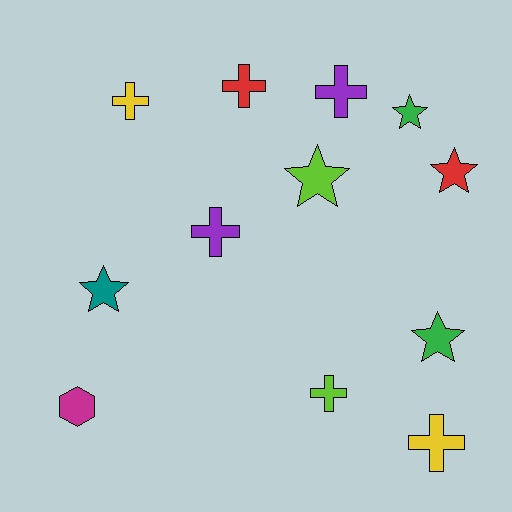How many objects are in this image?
There are 12 objects.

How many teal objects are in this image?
There is 1 teal object.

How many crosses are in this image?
There are 6 crosses.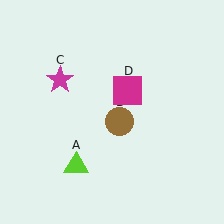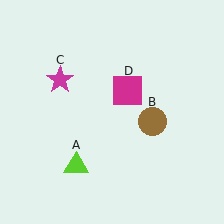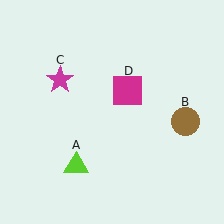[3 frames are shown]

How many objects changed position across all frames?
1 object changed position: brown circle (object B).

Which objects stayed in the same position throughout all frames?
Lime triangle (object A) and magenta star (object C) and magenta square (object D) remained stationary.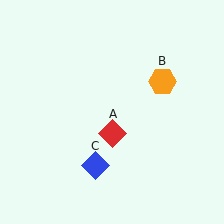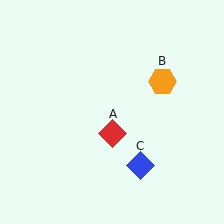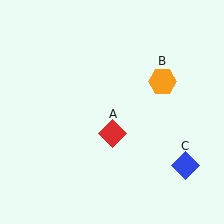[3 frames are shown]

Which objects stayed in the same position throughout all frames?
Red diamond (object A) and orange hexagon (object B) remained stationary.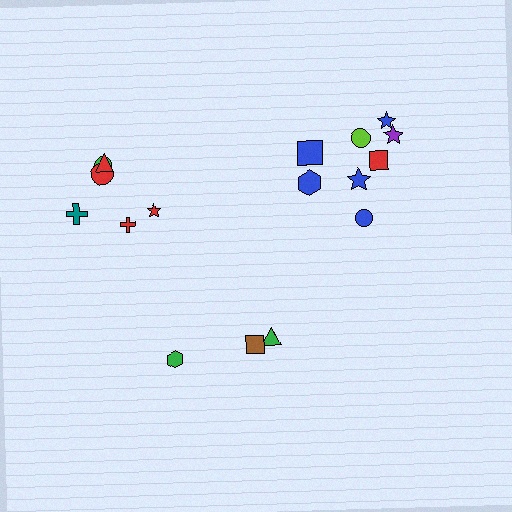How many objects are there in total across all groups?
There are 17 objects.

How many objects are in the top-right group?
There are 8 objects.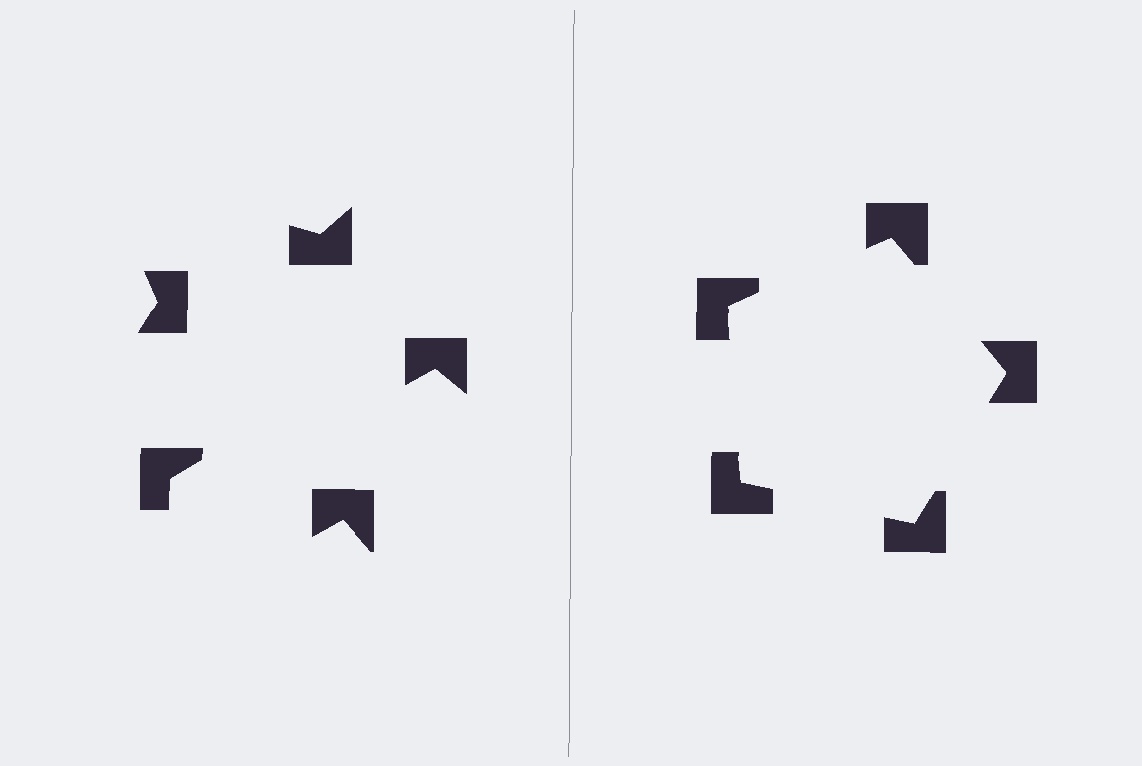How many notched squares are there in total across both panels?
10 — 5 on each side.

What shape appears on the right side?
An illusory pentagon.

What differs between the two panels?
The notched squares are positioned identically on both sides; only the wedge orientations differ. On the right they align to a pentagon; on the left they are misaligned.